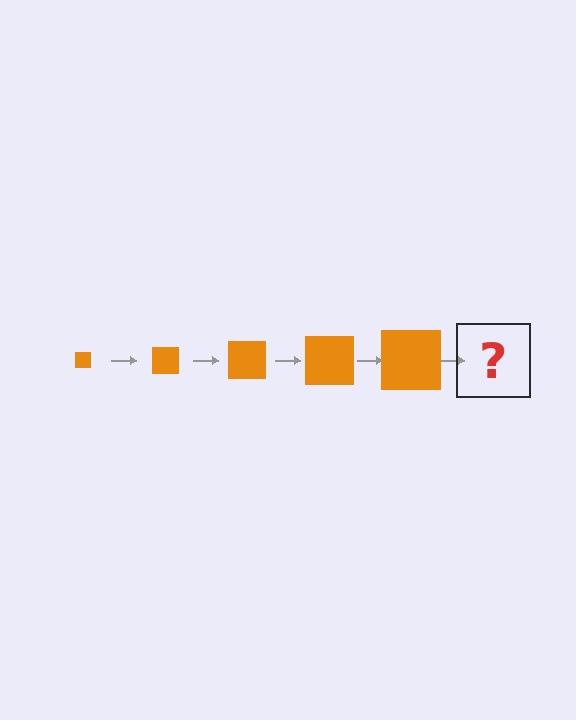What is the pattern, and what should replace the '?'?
The pattern is that the square gets progressively larger each step. The '?' should be an orange square, larger than the previous one.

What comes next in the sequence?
The next element should be an orange square, larger than the previous one.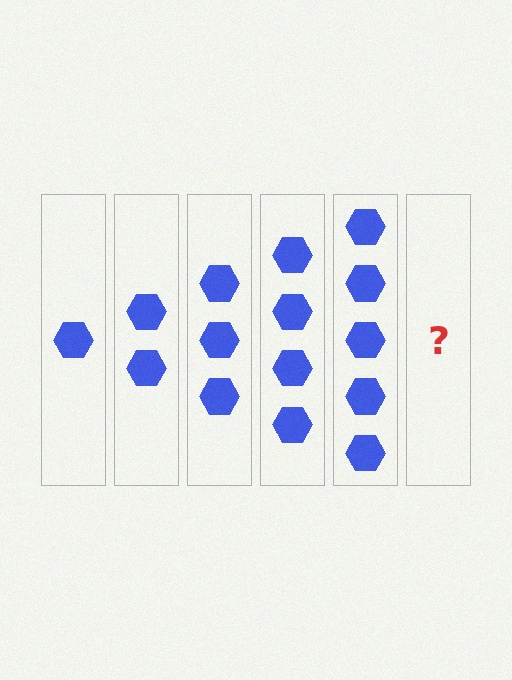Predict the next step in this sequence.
The next step is 6 hexagons.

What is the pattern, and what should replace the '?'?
The pattern is that each step adds one more hexagon. The '?' should be 6 hexagons.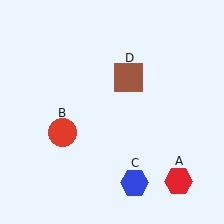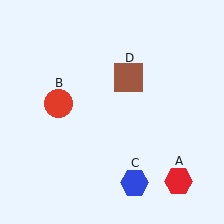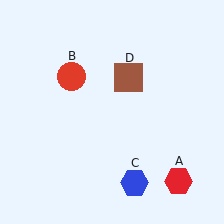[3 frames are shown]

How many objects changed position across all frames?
1 object changed position: red circle (object B).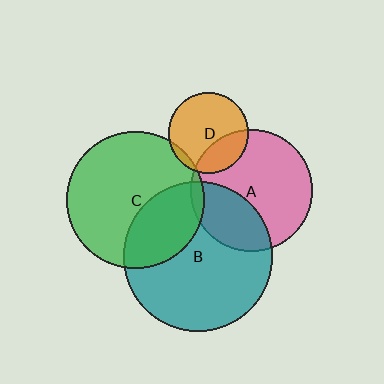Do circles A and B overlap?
Yes.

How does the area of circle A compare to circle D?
Approximately 2.3 times.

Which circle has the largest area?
Circle B (teal).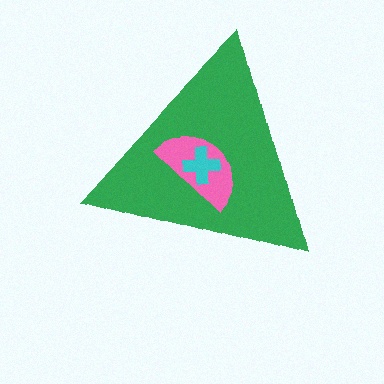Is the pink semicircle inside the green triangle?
Yes.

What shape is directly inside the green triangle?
The pink semicircle.